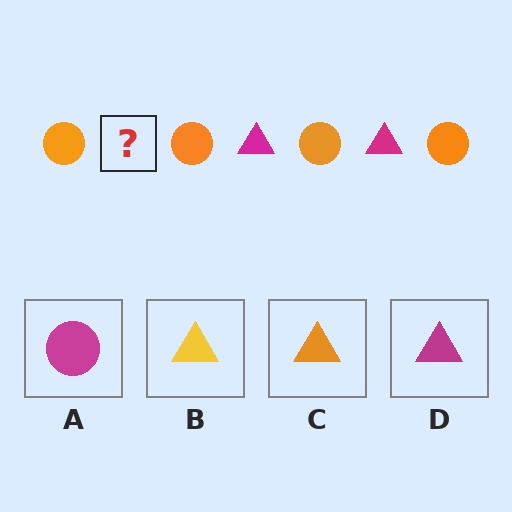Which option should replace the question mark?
Option D.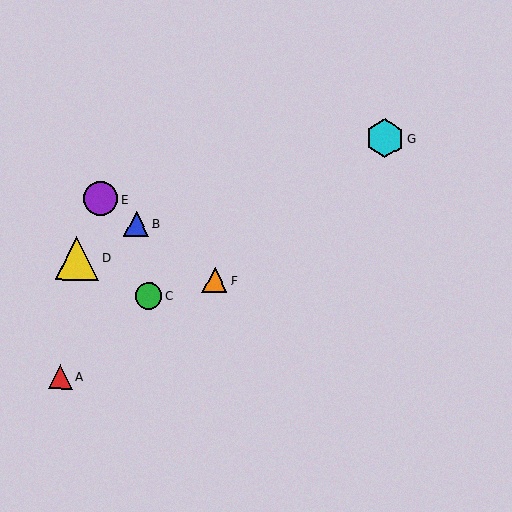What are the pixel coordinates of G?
Object G is at (385, 138).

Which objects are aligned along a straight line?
Objects B, E, F are aligned along a straight line.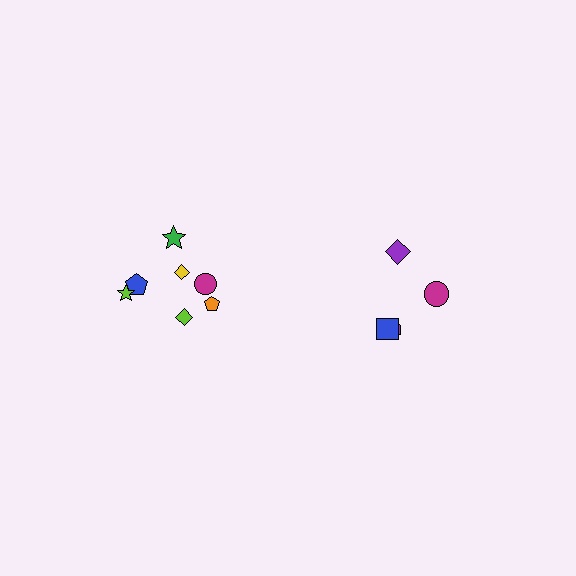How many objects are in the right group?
There are 4 objects.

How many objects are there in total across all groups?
There are 11 objects.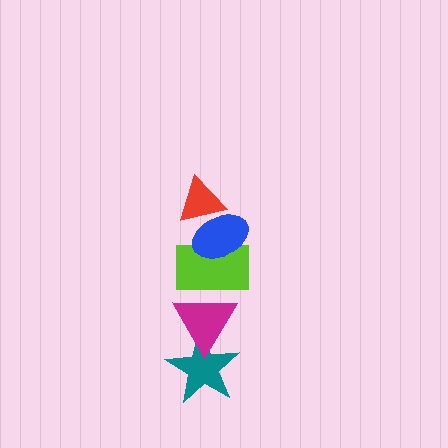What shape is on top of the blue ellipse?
The red triangle is on top of the blue ellipse.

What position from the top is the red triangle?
The red triangle is 1st from the top.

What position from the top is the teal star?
The teal star is 5th from the top.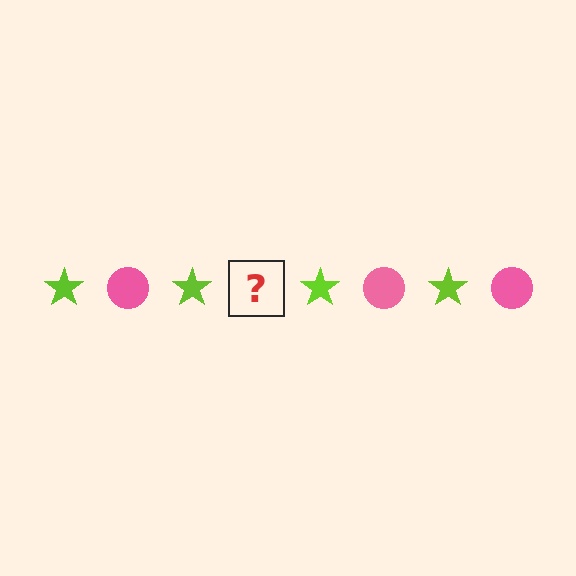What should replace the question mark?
The question mark should be replaced with a pink circle.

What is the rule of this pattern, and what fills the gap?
The rule is that the pattern alternates between lime star and pink circle. The gap should be filled with a pink circle.